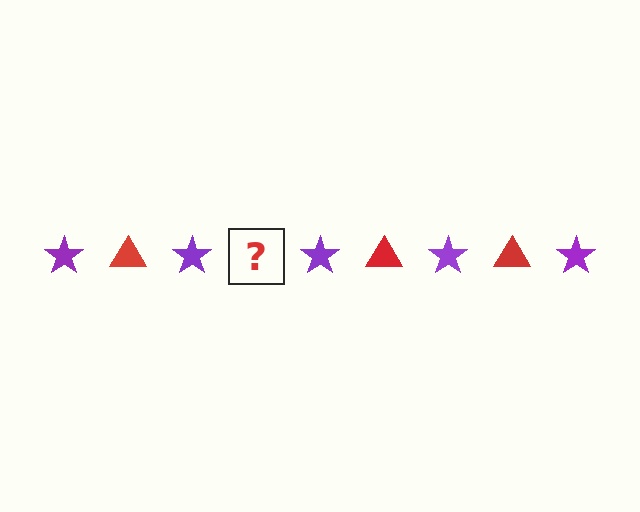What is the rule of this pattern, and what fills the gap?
The rule is that the pattern alternates between purple star and red triangle. The gap should be filled with a red triangle.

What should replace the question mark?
The question mark should be replaced with a red triangle.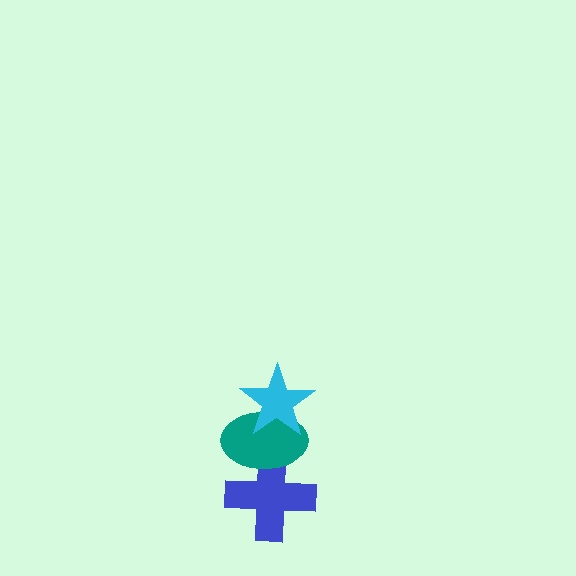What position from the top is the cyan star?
The cyan star is 1st from the top.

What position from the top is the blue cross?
The blue cross is 3rd from the top.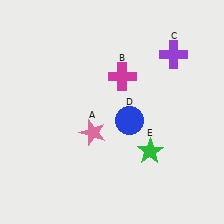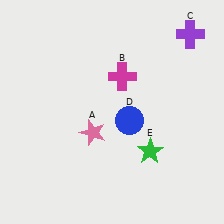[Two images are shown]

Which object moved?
The purple cross (C) moved up.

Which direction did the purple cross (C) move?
The purple cross (C) moved up.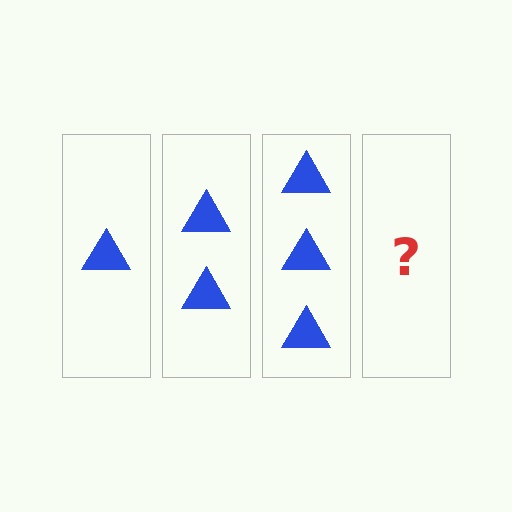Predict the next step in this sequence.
The next step is 4 triangles.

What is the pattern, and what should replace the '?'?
The pattern is that each step adds one more triangle. The '?' should be 4 triangles.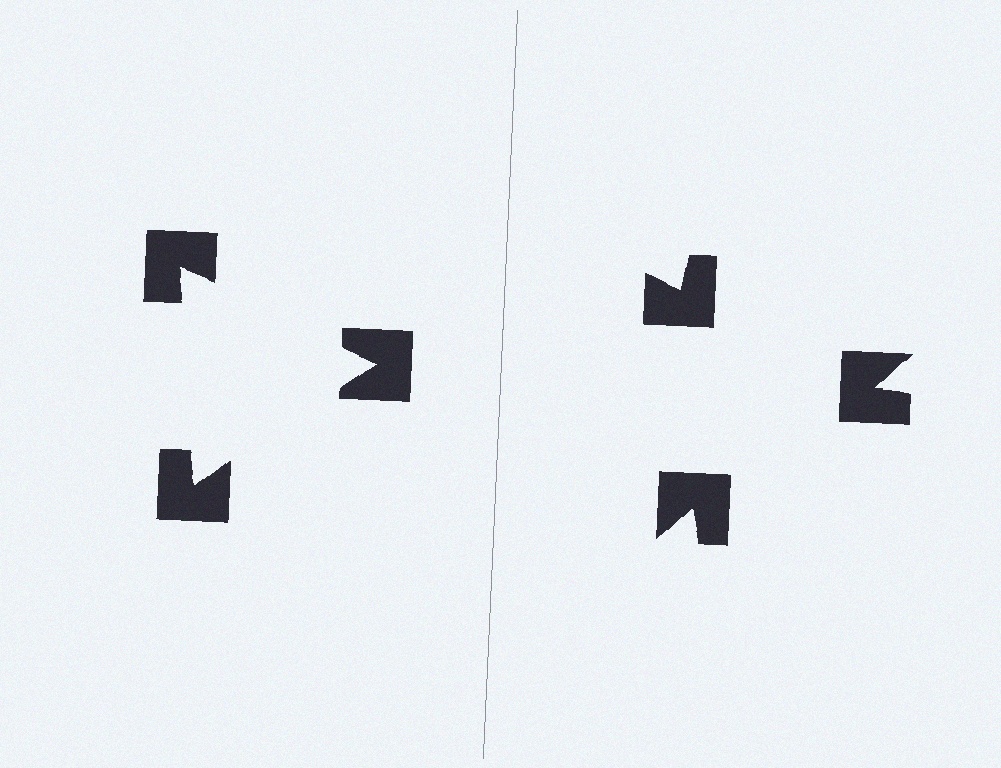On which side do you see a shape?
An illusory triangle appears on the left side. On the right side the wedge cuts are rotated, so no coherent shape forms.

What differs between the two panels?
The notched squares are positioned identically on both sides; only the wedge orientations differ. On the left they align to a triangle; on the right they are misaligned.